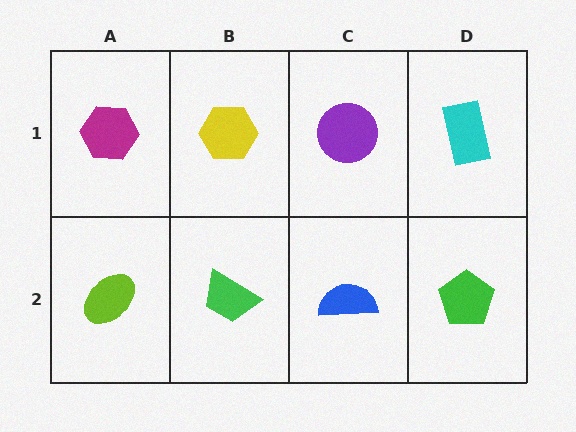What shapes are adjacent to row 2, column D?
A cyan rectangle (row 1, column D), a blue semicircle (row 2, column C).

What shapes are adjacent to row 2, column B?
A yellow hexagon (row 1, column B), a lime ellipse (row 2, column A), a blue semicircle (row 2, column C).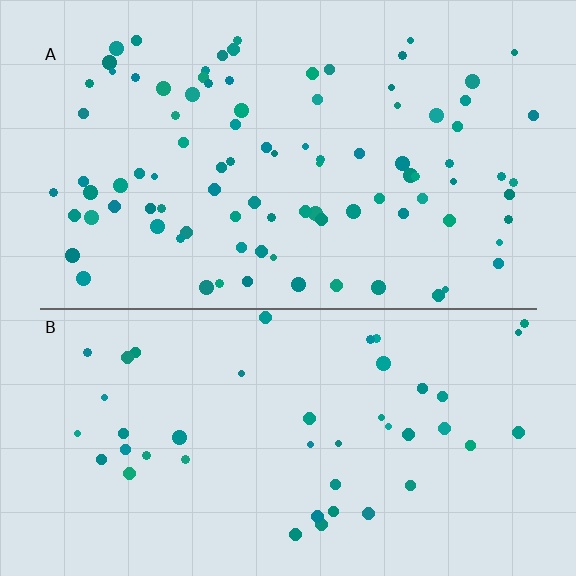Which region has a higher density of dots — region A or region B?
A (the top).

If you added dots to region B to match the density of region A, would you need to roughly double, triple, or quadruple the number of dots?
Approximately double.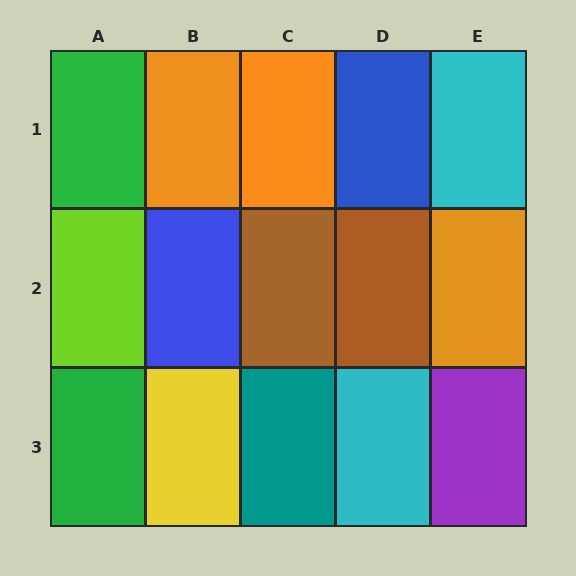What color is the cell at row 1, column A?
Green.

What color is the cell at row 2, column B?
Blue.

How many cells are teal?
1 cell is teal.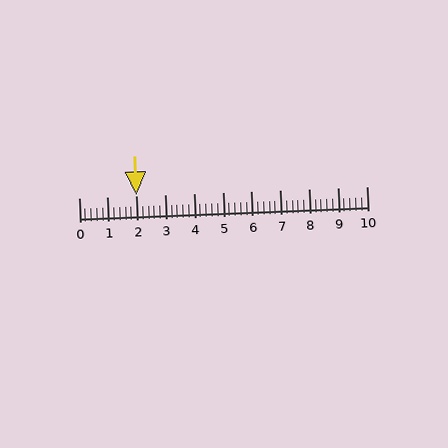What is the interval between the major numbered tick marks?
The major tick marks are spaced 1 units apart.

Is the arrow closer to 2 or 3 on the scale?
The arrow is closer to 2.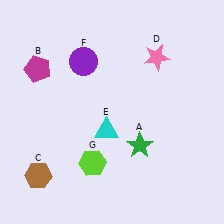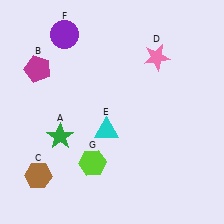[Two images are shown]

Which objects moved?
The objects that moved are: the green star (A), the purple circle (F).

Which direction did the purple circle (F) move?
The purple circle (F) moved up.